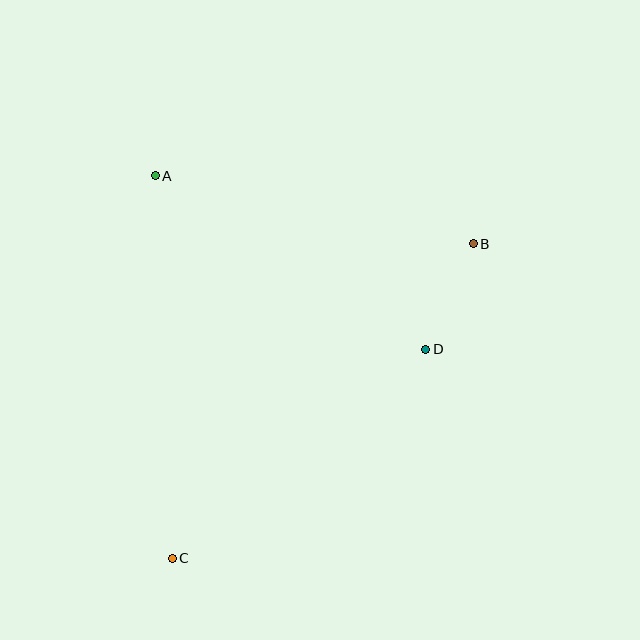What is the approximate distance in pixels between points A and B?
The distance between A and B is approximately 325 pixels.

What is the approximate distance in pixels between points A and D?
The distance between A and D is approximately 321 pixels.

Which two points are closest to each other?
Points B and D are closest to each other.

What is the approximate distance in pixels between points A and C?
The distance between A and C is approximately 383 pixels.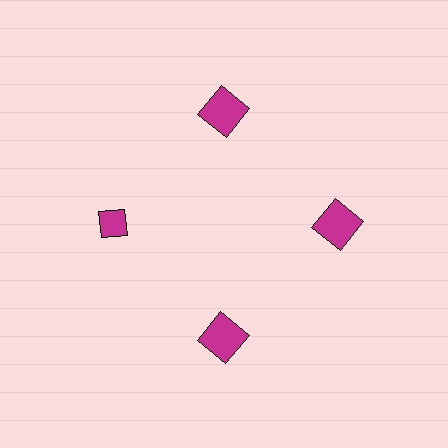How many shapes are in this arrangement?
There are 4 shapes arranged in a ring pattern.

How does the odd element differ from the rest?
It has a different shape: diamond instead of square.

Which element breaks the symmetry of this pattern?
The magenta diamond at roughly the 9 o'clock position breaks the symmetry. All other shapes are magenta squares.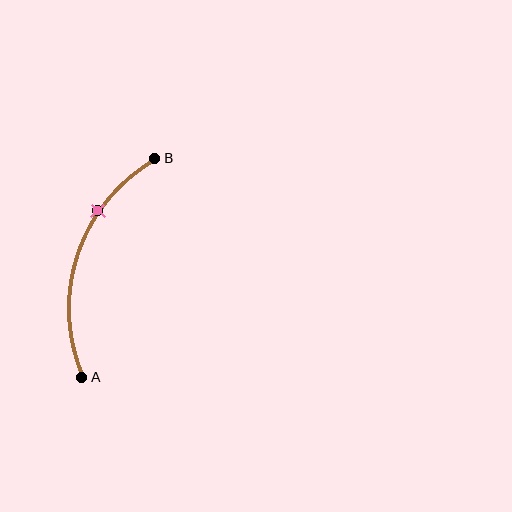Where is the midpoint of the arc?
The arc midpoint is the point on the curve farthest from the straight line joining A and B. It sits to the left of that line.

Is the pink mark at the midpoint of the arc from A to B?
No. The pink mark lies on the arc but is closer to endpoint B. The arc midpoint would be at the point on the curve equidistant along the arc from both A and B.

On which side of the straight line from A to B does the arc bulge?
The arc bulges to the left of the straight line connecting A and B.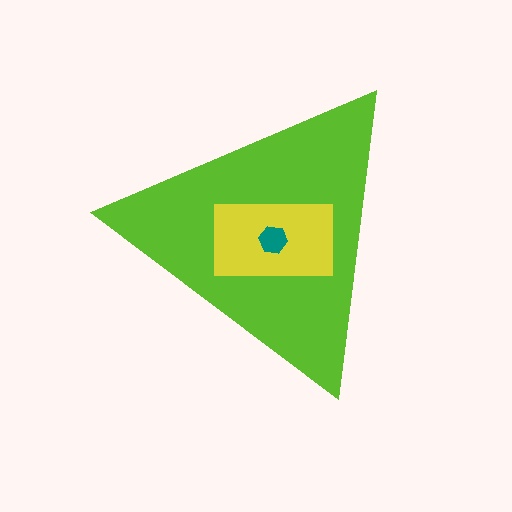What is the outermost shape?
The lime triangle.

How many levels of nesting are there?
3.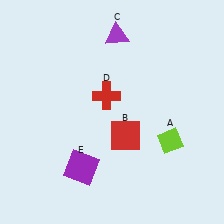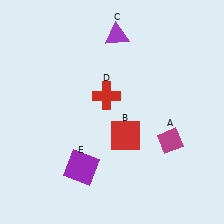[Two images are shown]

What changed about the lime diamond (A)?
In Image 1, A is lime. In Image 2, it changed to magenta.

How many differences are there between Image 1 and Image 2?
There is 1 difference between the two images.